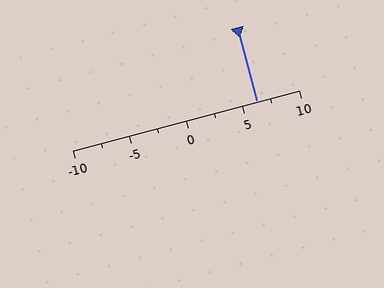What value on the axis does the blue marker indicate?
The marker indicates approximately 6.2.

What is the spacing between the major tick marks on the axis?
The major ticks are spaced 5 apart.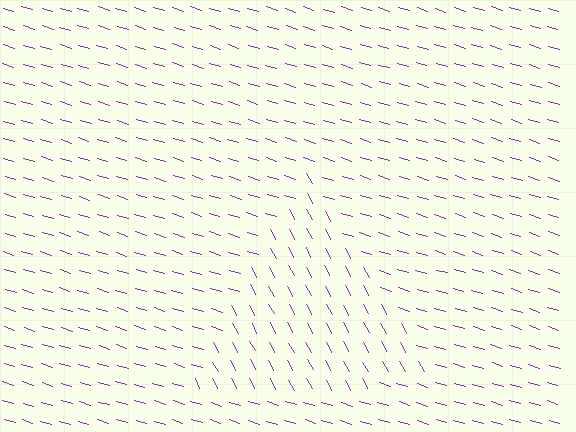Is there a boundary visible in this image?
Yes, there is a texture boundary formed by a change in line orientation.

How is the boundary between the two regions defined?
The boundary is defined purely by a change in line orientation (approximately 45 degrees difference). All lines are the same color and thickness.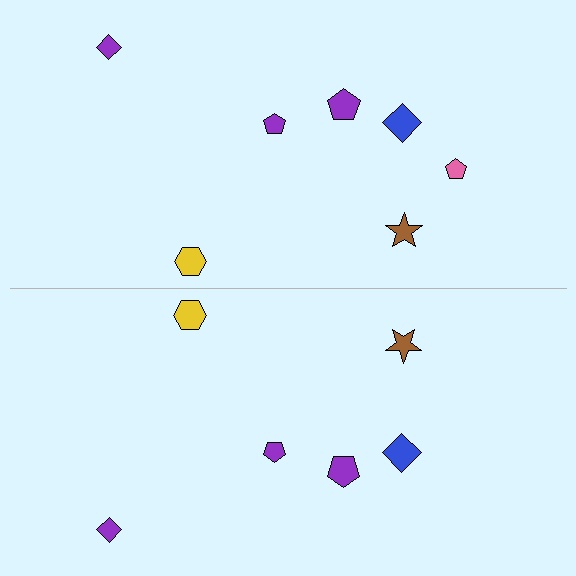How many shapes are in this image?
There are 13 shapes in this image.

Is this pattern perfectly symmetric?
No, the pattern is not perfectly symmetric. A pink pentagon is missing from the bottom side.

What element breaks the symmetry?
A pink pentagon is missing from the bottom side.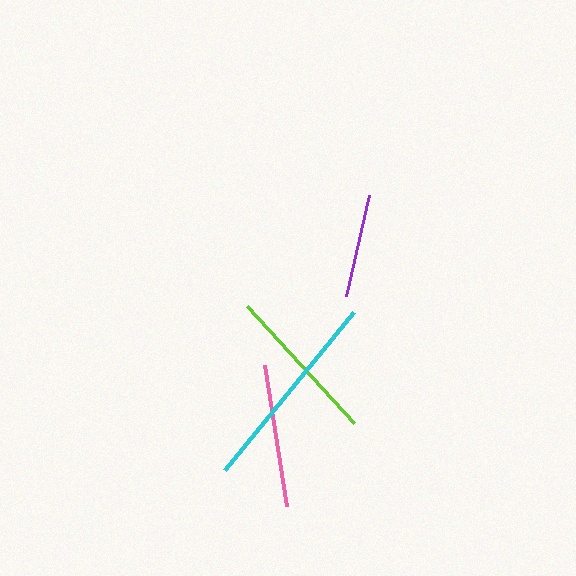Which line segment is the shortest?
The purple line is the shortest at approximately 103 pixels.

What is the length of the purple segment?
The purple segment is approximately 103 pixels long.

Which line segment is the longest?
The cyan line is the longest at approximately 204 pixels.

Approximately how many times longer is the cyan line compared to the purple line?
The cyan line is approximately 2.0 times the length of the purple line.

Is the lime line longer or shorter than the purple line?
The lime line is longer than the purple line.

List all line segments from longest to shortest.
From longest to shortest: cyan, lime, pink, purple.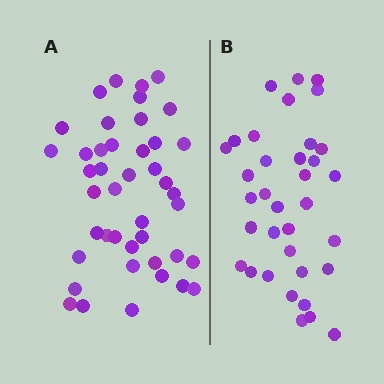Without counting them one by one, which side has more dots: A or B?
Region A (the left region) has more dots.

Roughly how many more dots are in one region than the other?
Region A has roughly 8 or so more dots than region B.